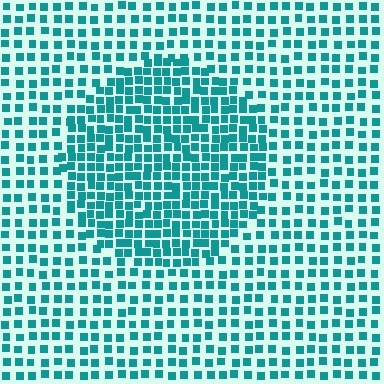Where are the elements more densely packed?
The elements are more densely packed inside the circle boundary.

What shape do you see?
I see a circle.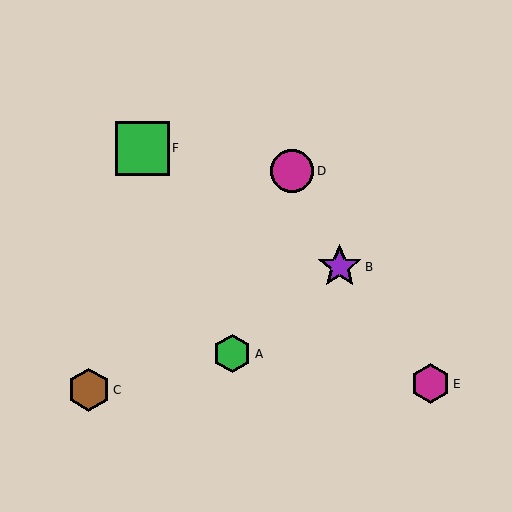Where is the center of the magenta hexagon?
The center of the magenta hexagon is at (430, 384).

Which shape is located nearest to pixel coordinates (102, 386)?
The brown hexagon (labeled C) at (89, 390) is nearest to that location.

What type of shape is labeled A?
Shape A is a green hexagon.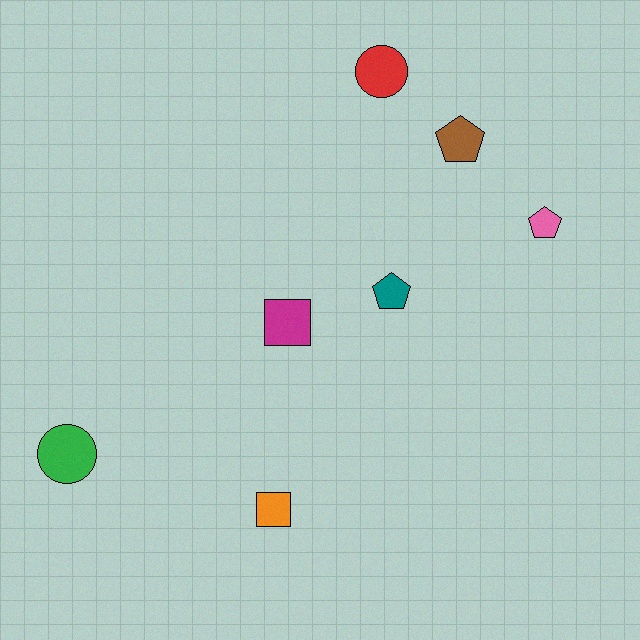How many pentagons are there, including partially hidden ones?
There are 3 pentagons.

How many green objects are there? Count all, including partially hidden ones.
There is 1 green object.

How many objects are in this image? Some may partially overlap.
There are 7 objects.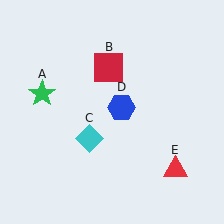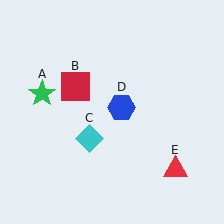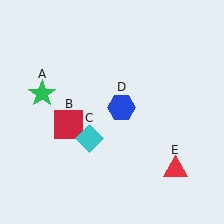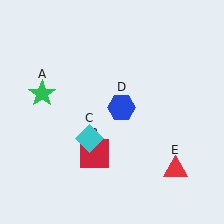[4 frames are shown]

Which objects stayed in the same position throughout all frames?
Green star (object A) and cyan diamond (object C) and blue hexagon (object D) and red triangle (object E) remained stationary.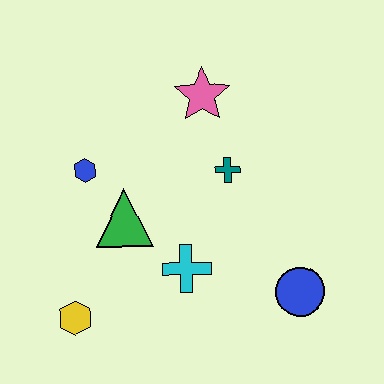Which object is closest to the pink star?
The teal cross is closest to the pink star.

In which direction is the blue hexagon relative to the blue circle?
The blue hexagon is to the left of the blue circle.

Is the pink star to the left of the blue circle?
Yes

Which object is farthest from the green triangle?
The blue circle is farthest from the green triangle.